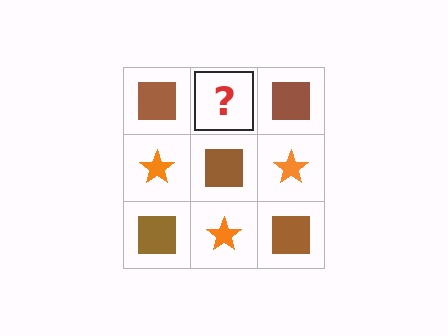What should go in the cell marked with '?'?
The missing cell should contain an orange star.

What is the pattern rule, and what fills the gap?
The rule is that it alternates brown square and orange star in a checkerboard pattern. The gap should be filled with an orange star.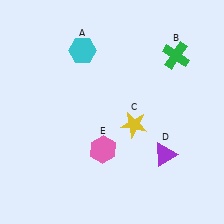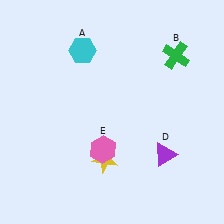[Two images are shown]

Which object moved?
The yellow star (C) moved down.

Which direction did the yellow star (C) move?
The yellow star (C) moved down.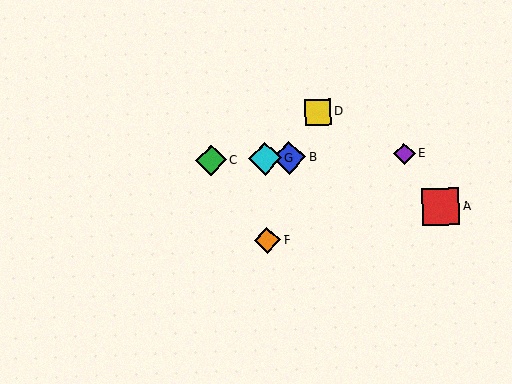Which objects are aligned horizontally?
Objects B, C, E, G are aligned horizontally.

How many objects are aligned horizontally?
4 objects (B, C, E, G) are aligned horizontally.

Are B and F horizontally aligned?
No, B is at y≈158 and F is at y≈240.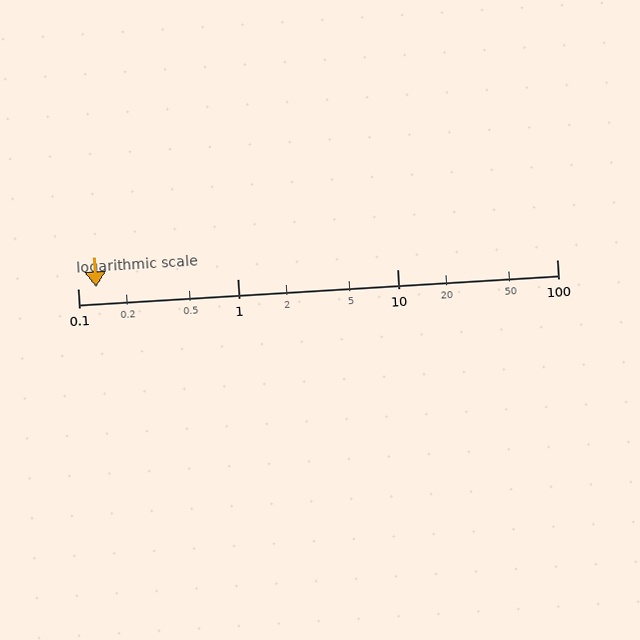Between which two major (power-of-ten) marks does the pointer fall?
The pointer is between 0.1 and 1.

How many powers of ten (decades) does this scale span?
The scale spans 3 decades, from 0.1 to 100.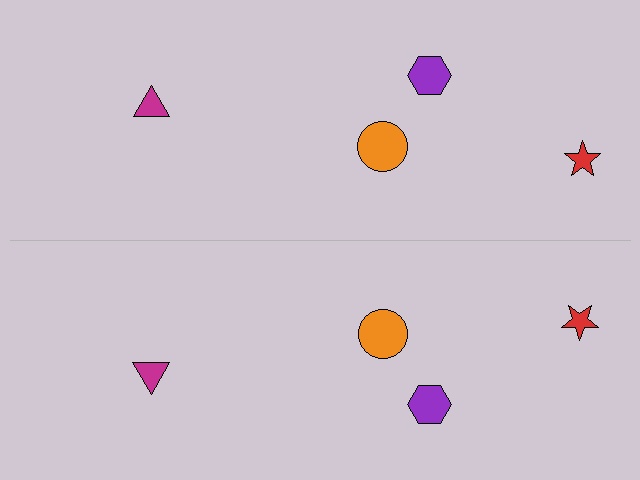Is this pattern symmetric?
Yes, this pattern has bilateral (reflection) symmetry.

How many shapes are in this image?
There are 8 shapes in this image.